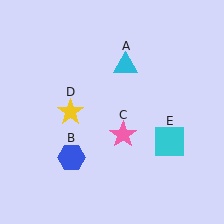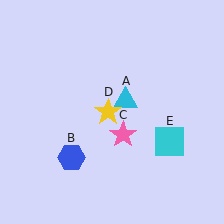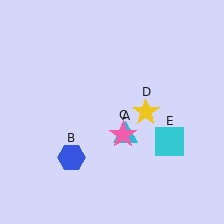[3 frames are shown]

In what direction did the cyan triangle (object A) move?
The cyan triangle (object A) moved down.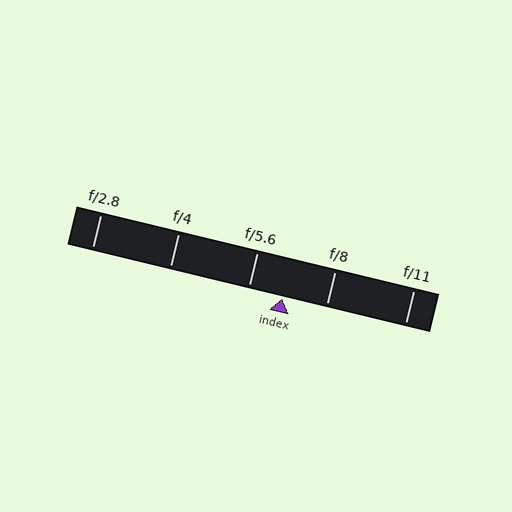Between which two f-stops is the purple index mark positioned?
The index mark is between f/5.6 and f/8.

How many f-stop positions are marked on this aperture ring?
There are 5 f-stop positions marked.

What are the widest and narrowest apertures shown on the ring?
The widest aperture shown is f/2.8 and the narrowest is f/11.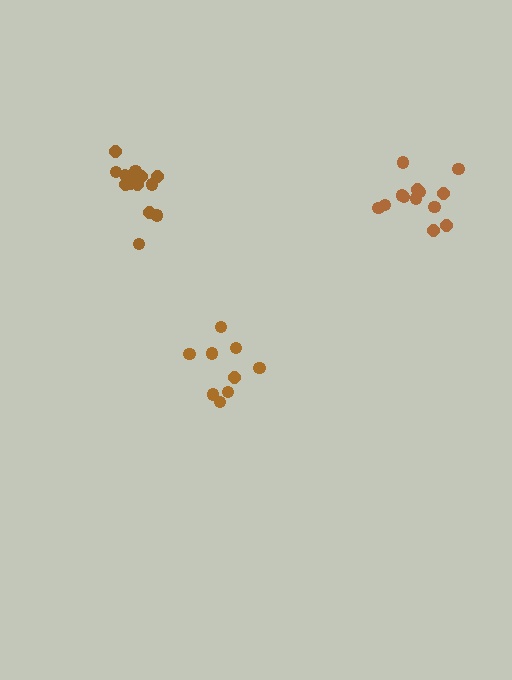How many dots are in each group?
Group 1: 13 dots, Group 2: 14 dots, Group 3: 9 dots (36 total).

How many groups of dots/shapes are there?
There are 3 groups.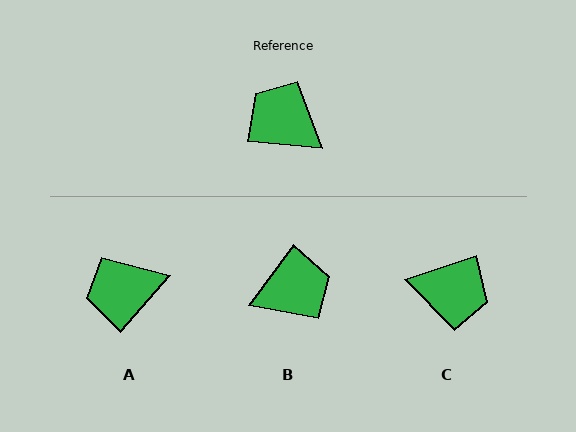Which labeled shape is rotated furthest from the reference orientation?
C, about 157 degrees away.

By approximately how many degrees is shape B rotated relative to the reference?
Approximately 121 degrees clockwise.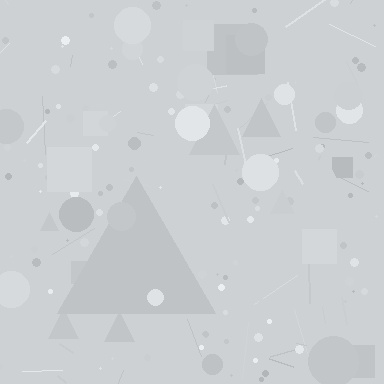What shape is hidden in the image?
A triangle is hidden in the image.